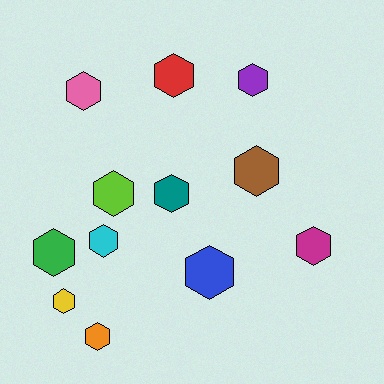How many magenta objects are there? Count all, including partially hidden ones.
There is 1 magenta object.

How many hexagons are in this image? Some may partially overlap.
There are 12 hexagons.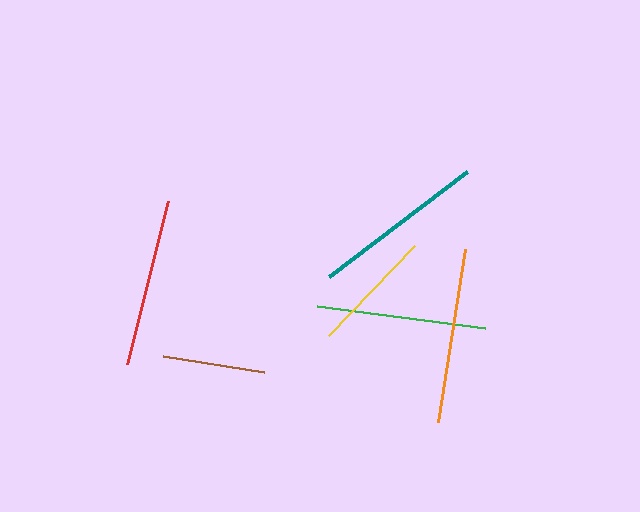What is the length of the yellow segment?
The yellow segment is approximately 125 pixels long.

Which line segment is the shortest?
The brown line is the shortest at approximately 102 pixels.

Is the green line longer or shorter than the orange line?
The orange line is longer than the green line.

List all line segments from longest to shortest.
From longest to shortest: orange, teal, green, red, yellow, brown.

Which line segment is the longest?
The orange line is the longest at approximately 175 pixels.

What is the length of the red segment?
The red segment is approximately 168 pixels long.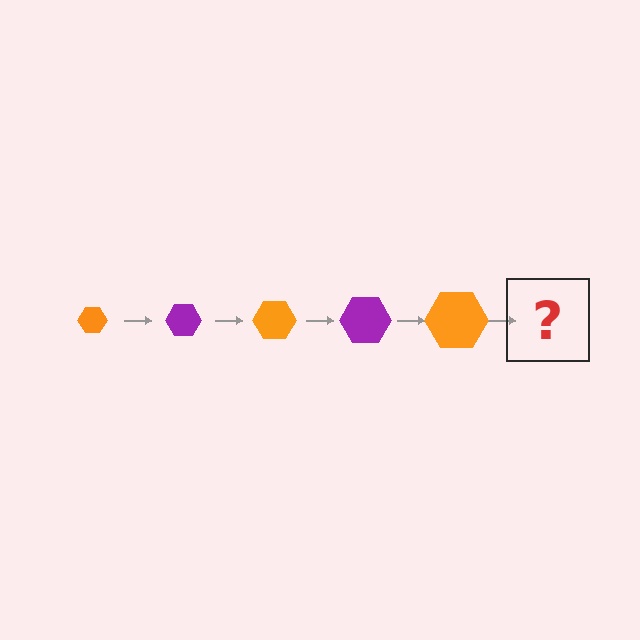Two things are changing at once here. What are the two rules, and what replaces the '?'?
The two rules are that the hexagon grows larger each step and the color cycles through orange and purple. The '?' should be a purple hexagon, larger than the previous one.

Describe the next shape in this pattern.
It should be a purple hexagon, larger than the previous one.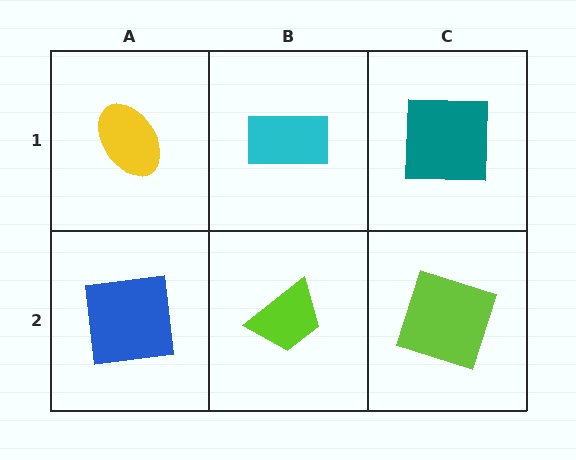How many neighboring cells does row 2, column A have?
2.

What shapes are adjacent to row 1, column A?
A blue square (row 2, column A), a cyan rectangle (row 1, column B).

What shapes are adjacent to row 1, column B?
A lime trapezoid (row 2, column B), a yellow ellipse (row 1, column A), a teal square (row 1, column C).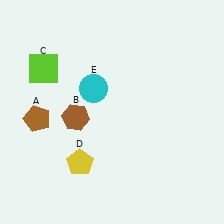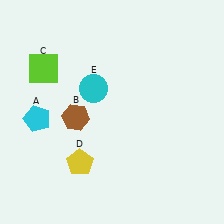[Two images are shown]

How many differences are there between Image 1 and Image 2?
There is 1 difference between the two images.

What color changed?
The pentagon (A) changed from brown in Image 1 to cyan in Image 2.